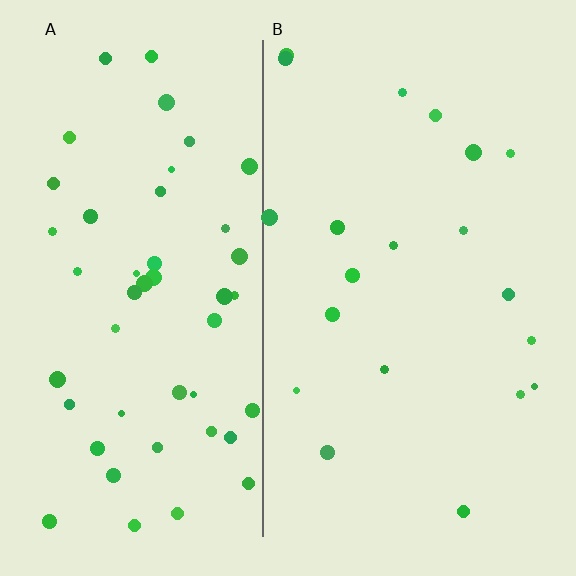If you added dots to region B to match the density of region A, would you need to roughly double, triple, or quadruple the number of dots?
Approximately double.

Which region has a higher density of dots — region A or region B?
A (the left).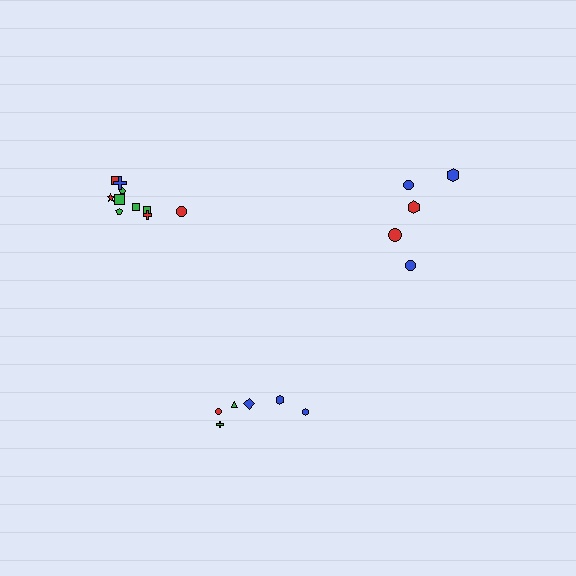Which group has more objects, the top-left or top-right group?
The top-left group.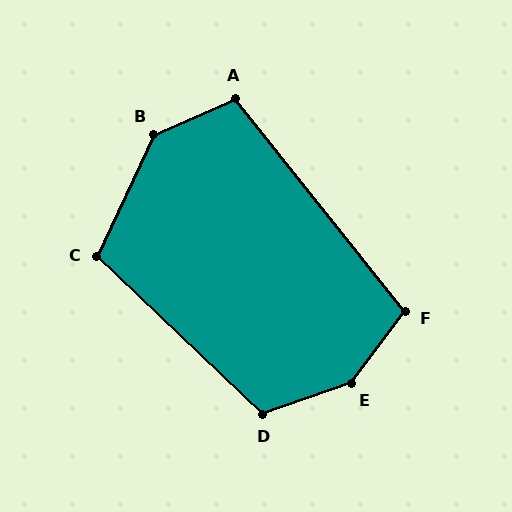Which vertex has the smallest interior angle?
F, at approximately 105 degrees.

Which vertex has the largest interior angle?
E, at approximately 146 degrees.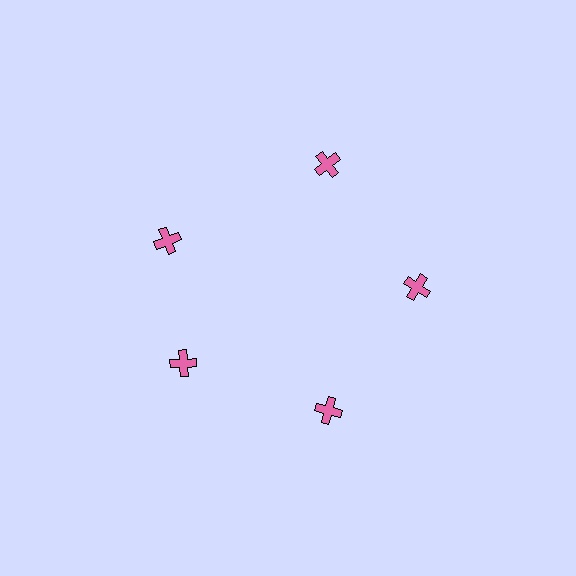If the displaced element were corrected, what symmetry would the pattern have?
It would have 5-fold rotational symmetry — the pattern would map onto itself every 72 degrees.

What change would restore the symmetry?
The symmetry would be restored by rotating it back into even spacing with its neighbors so that all 5 crosses sit at equal angles and equal distance from the center.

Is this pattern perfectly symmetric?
No. The 5 pink crosses are arranged in a ring, but one element near the 10 o'clock position is rotated out of alignment along the ring, breaking the 5-fold rotational symmetry.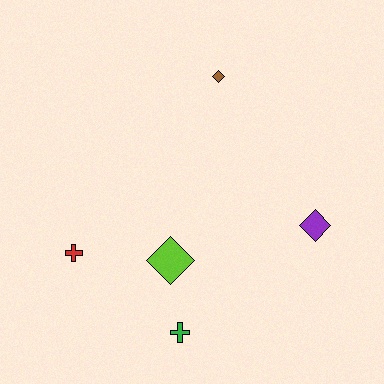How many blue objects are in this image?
There are no blue objects.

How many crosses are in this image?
There are 2 crosses.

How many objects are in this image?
There are 5 objects.